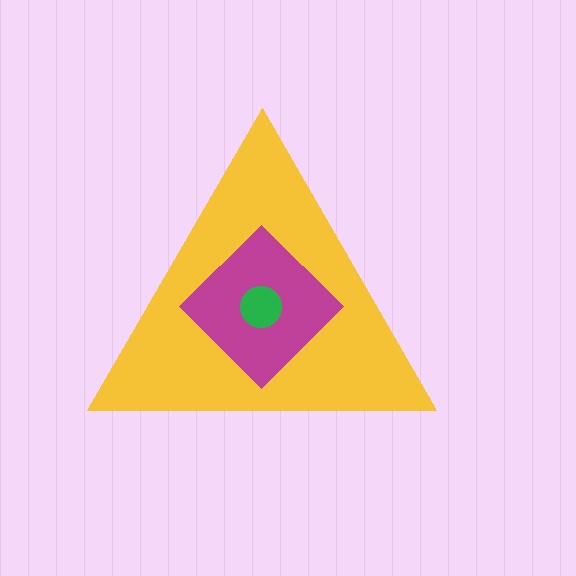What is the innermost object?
The green circle.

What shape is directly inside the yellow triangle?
The magenta diamond.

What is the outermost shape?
The yellow triangle.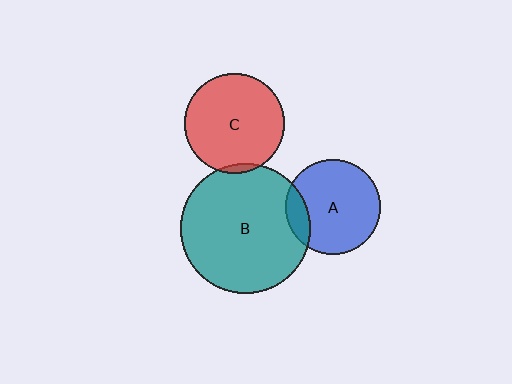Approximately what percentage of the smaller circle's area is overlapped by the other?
Approximately 15%.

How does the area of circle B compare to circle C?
Approximately 1.7 times.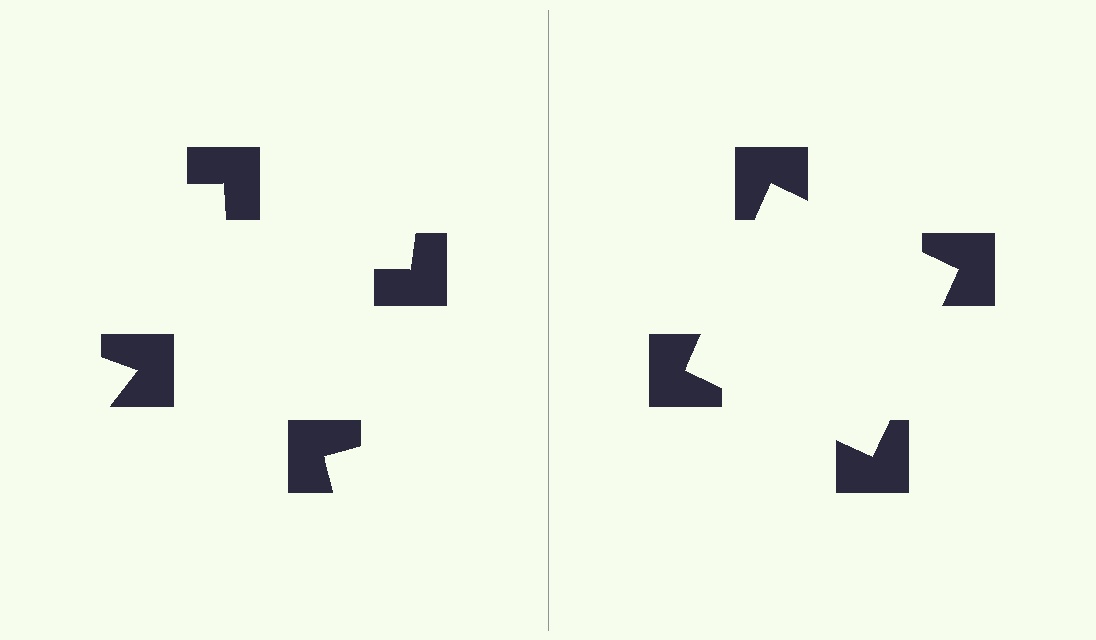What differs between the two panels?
The notched squares are positioned identically on both sides; only the wedge orientations differ. On the right they align to a square; on the left they are misaligned.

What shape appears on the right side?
An illusory square.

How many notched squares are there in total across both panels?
8 — 4 on each side.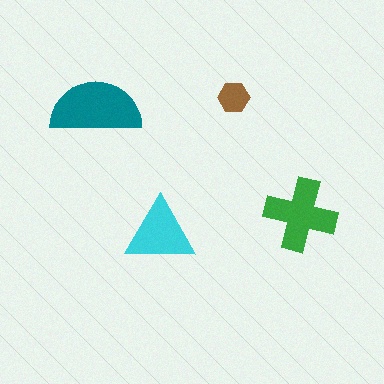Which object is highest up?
The brown hexagon is topmost.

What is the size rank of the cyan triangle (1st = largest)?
3rd.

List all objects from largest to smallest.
The teal semicircle, the green cross, the cyan triangle, the brown hexagon.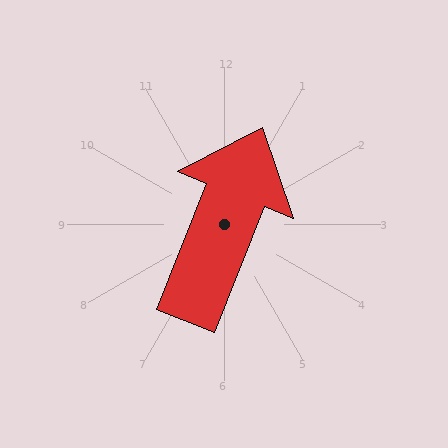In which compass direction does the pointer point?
North.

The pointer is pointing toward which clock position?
Roughly 1 o'clock.